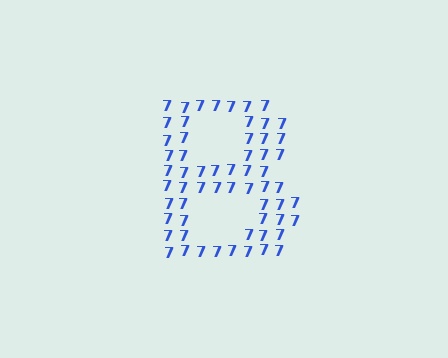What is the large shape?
The large shape is the letter B.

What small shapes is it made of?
It is made of small digit 7's.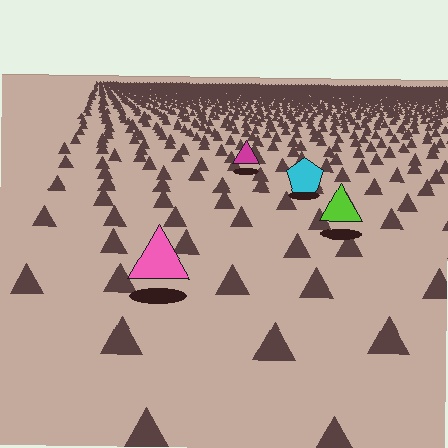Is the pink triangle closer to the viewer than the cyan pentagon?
Yes. The pink triangle is closer — you can tell from the texture gradient: the ground texture is coarser near it.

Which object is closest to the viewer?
The pink triangle is closest. The texture marks near it are larger and more spread out.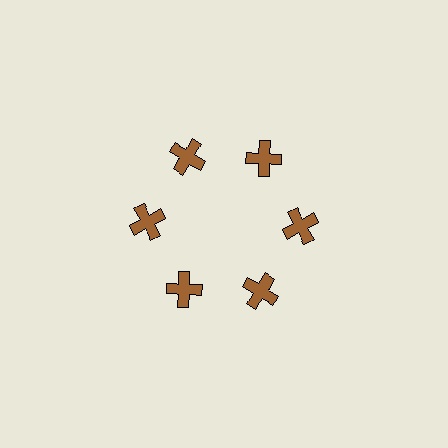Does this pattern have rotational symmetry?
Yes, this pattern has 6-fold rotational symmetry. It looks the same after rotating 60 degrees around the center.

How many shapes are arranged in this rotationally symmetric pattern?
There are 6 shapes, arranged in 6 groups of 1.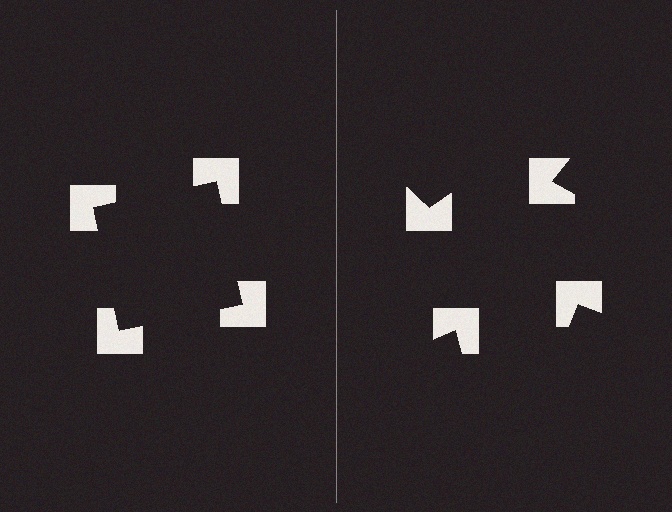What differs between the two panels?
The notched squares are positioned identically on both sides; only the wedge orientations differ. On the left they align to a square; on the right they are misaligned.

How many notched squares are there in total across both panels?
8 — 4 on each side.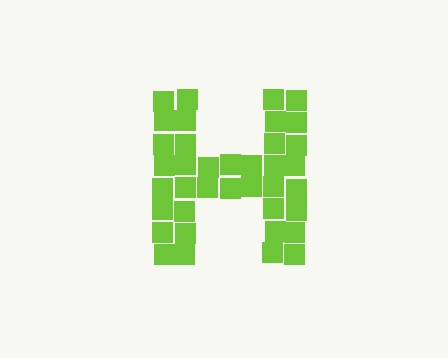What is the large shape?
The large shape is the letter H.